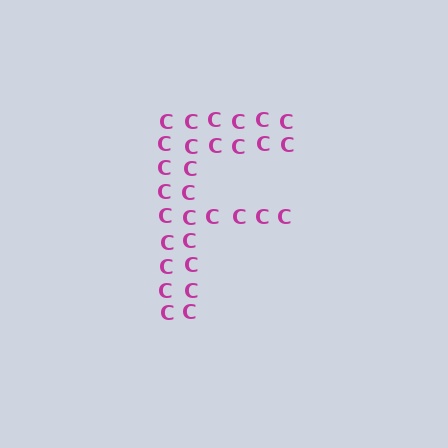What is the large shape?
The large shape is the letter F.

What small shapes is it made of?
It is made of small letter C's.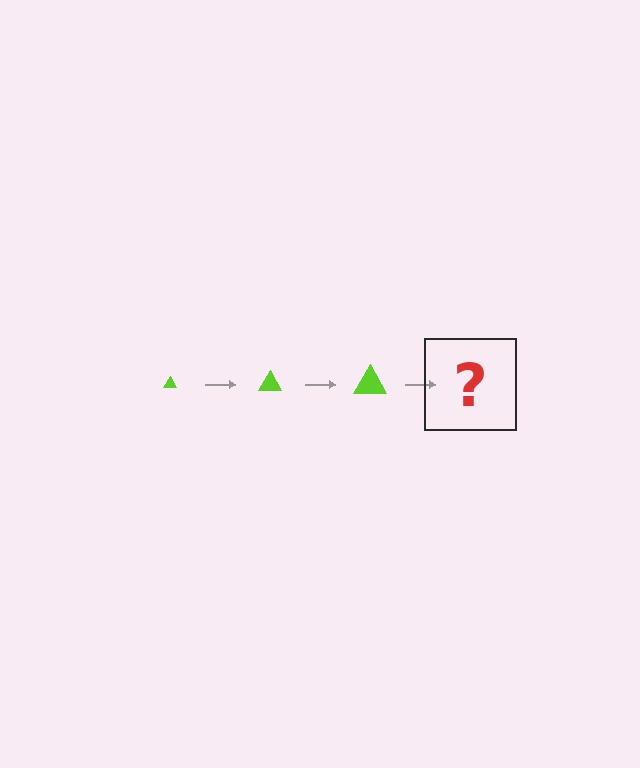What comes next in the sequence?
The next element should be a lime triangle, larger than the previous one.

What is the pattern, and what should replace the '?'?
The pattern is that the triangle gets progressively larger each step. The '?' should be a lime triangle, larger than the previous one.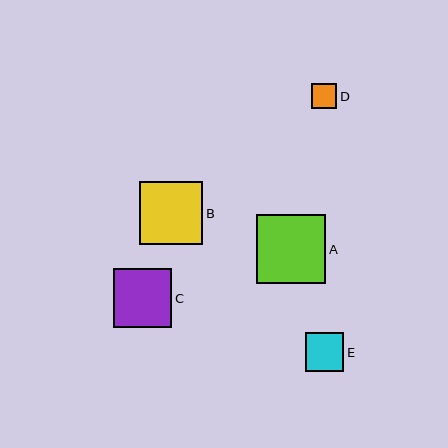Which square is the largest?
Square A is the largest with a size of approximately 69 pixels.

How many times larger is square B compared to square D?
Square B is approximately 2.5 times the size of square D.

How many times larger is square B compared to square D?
Square B is approximately 2.5 times the size of square D.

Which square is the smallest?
Square D is the smallest with a size of approximately 25 pixels.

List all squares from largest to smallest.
From largest to smallest: A, B, C, E, D.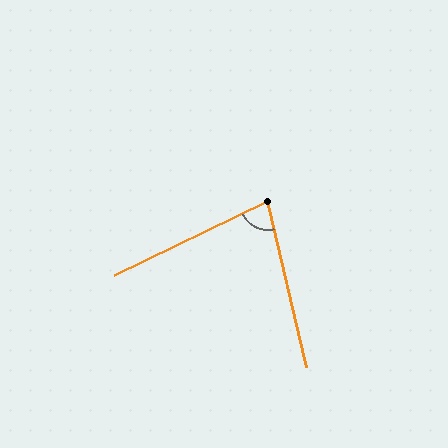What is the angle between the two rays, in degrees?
Approximately 77 degrees.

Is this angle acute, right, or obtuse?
It is acute.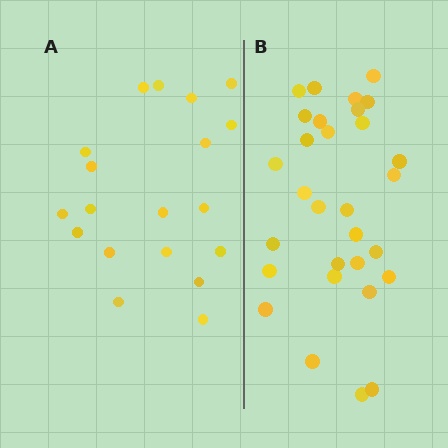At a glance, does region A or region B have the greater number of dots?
Region B (the right region) has more dots.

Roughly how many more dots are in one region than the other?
Region B has roughly 12 or so more dots than region A.